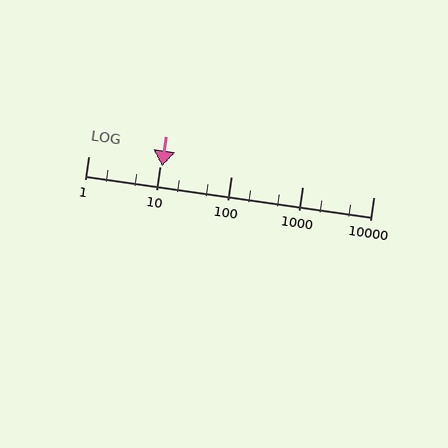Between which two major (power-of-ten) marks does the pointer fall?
The pointer is between 10 and 100.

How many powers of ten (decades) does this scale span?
The scale spans 4 decades, from 1 to 10000.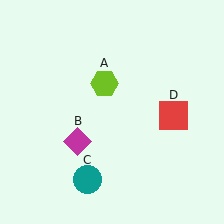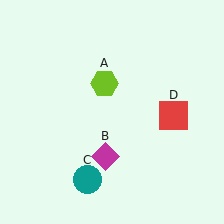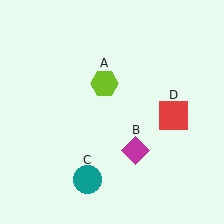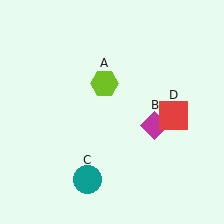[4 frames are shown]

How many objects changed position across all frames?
1 object changed position: magenta diamond (object B).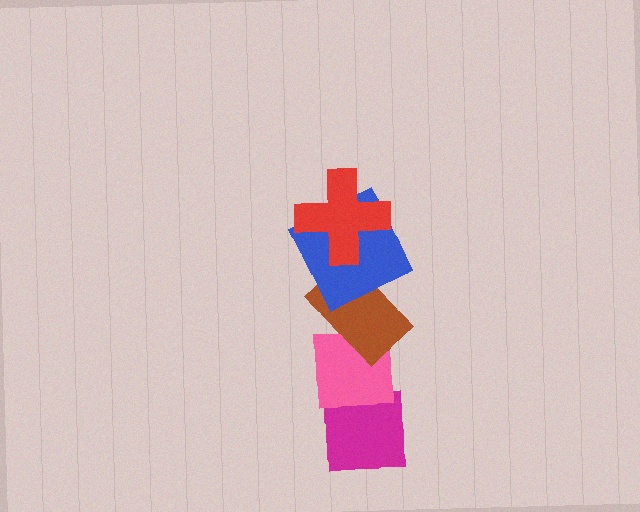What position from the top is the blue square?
The blue square is 2nd from the top.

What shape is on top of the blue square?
The red cross is on top of the blue square.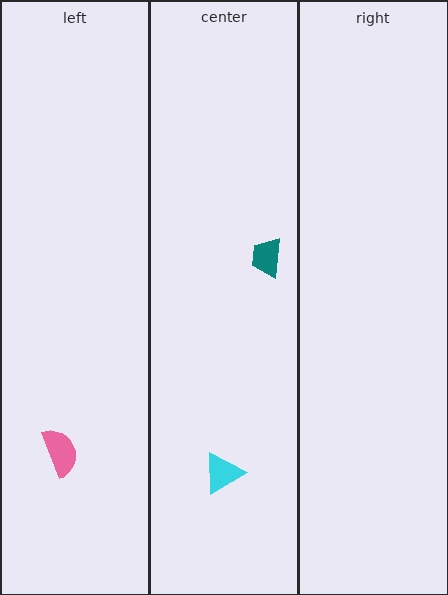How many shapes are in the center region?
2.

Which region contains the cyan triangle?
The center region.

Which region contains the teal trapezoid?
The center region.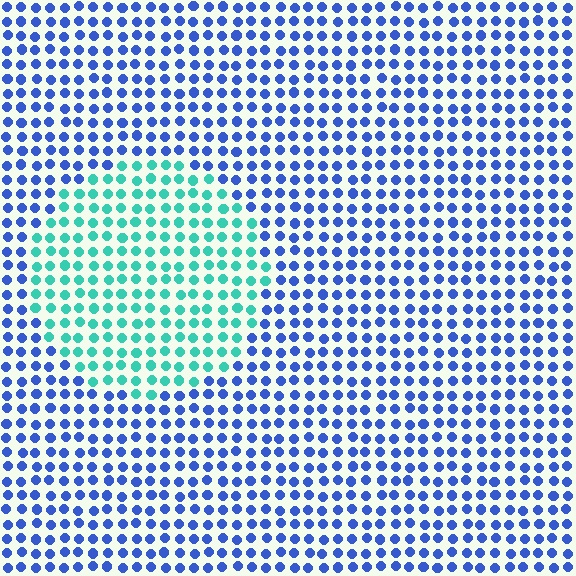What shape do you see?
I see a circle.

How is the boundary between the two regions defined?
The boundary is defined purely by a slight shift in hue (about 57 degrees). Spacing, size, and orientation are identical on both sides.